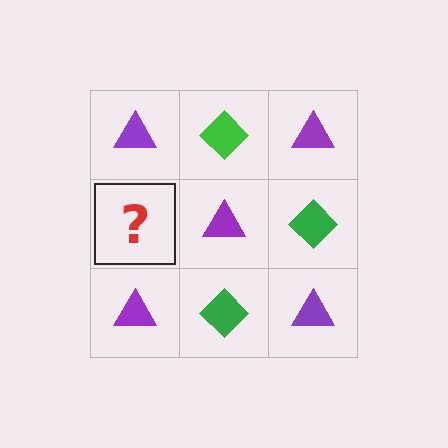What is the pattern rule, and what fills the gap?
The rule is that it alternates purple triangle and green diamond in a checkerboard pattern. The gap should be filled with a green diamond.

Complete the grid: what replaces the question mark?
The question mark should be replaced with a green diamond.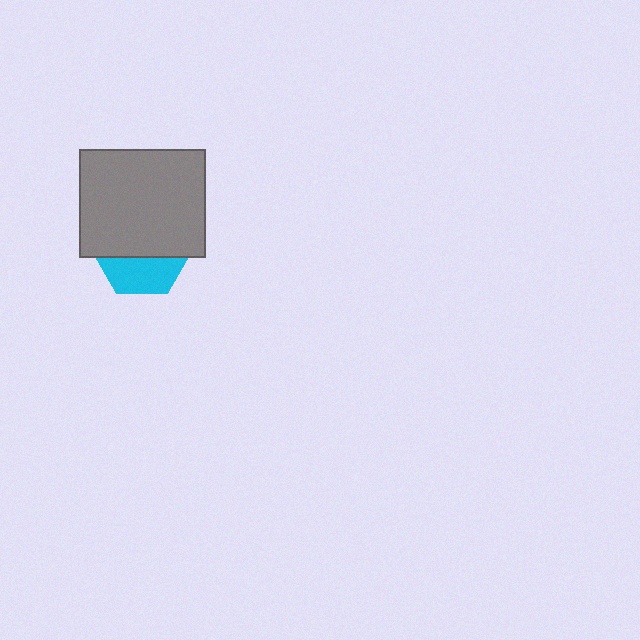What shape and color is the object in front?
The object in front is a gray rectangle.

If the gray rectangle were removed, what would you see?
You would see the complete cyan hexagon.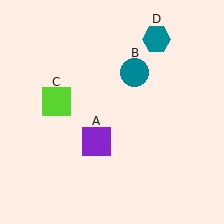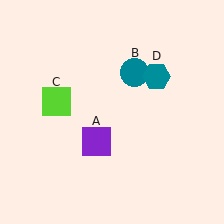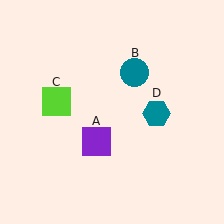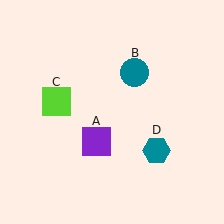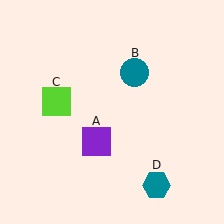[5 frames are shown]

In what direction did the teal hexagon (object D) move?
The teal hexagon (object D) moved down.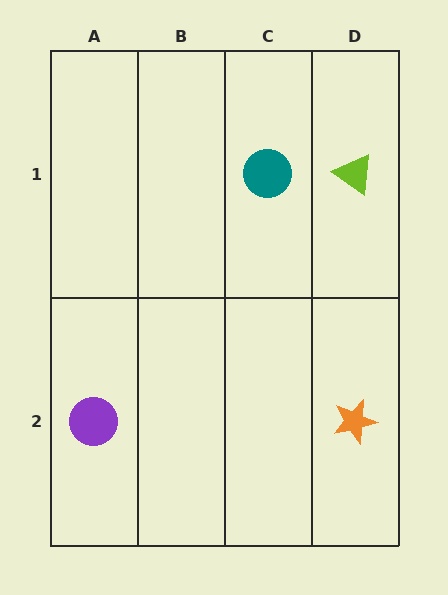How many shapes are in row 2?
2 shapes.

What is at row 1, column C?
A teal circle.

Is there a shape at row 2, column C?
No, that cell is empty.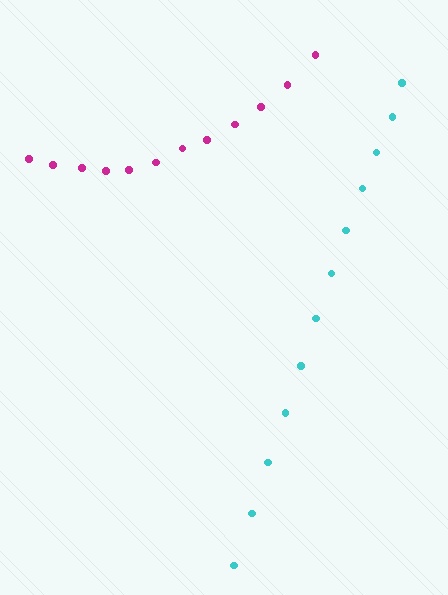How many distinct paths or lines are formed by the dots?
There are 2 distinct paths.